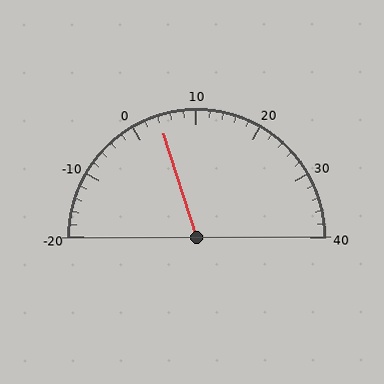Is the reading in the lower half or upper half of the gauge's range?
The reading is in the lower half of the range (-20 to 40).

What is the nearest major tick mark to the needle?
The nearest major tick mark is 0.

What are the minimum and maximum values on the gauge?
The gauge ranges from -20 to 40.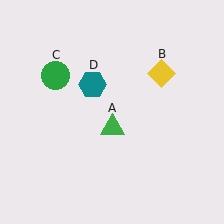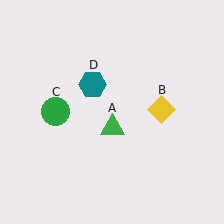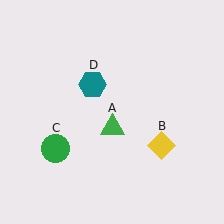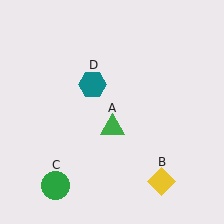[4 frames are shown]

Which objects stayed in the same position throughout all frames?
Green triangle (object A) and teal hexagon (object D) remained stationary.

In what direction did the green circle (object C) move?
The green circle (object C) moved down.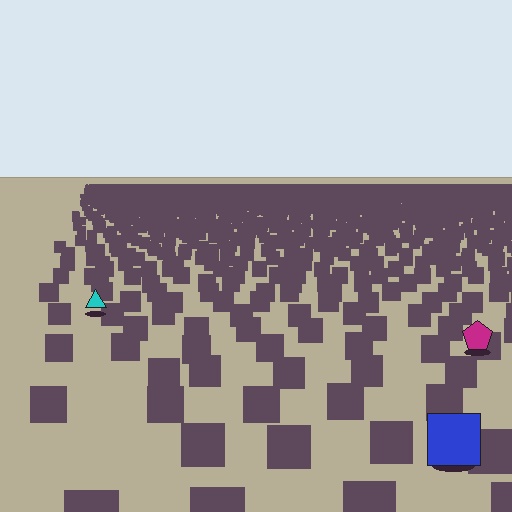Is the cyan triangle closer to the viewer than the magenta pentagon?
No. The magenta pentagon is closer — you can tell from the texture gradient: the ground texture is coarser near it.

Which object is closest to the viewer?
The blue square is closest. The texture marks near it are larger and more spread out.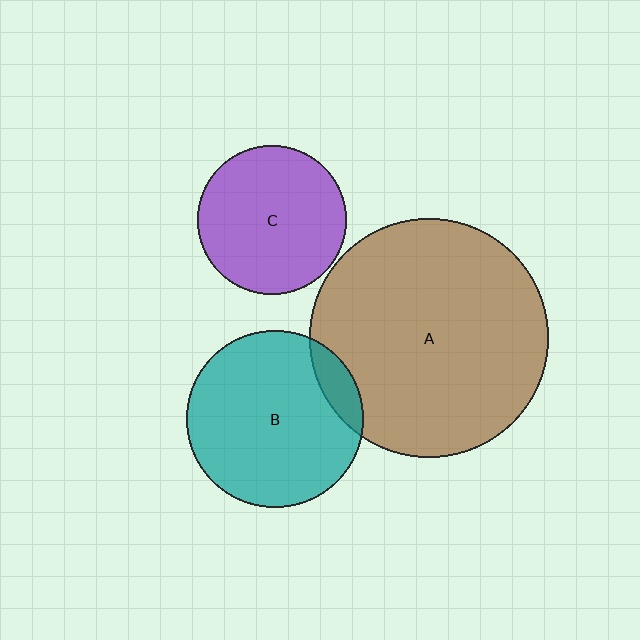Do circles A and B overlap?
Yes.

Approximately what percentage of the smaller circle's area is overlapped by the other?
Approximately 10%.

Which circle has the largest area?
Circle A (brown).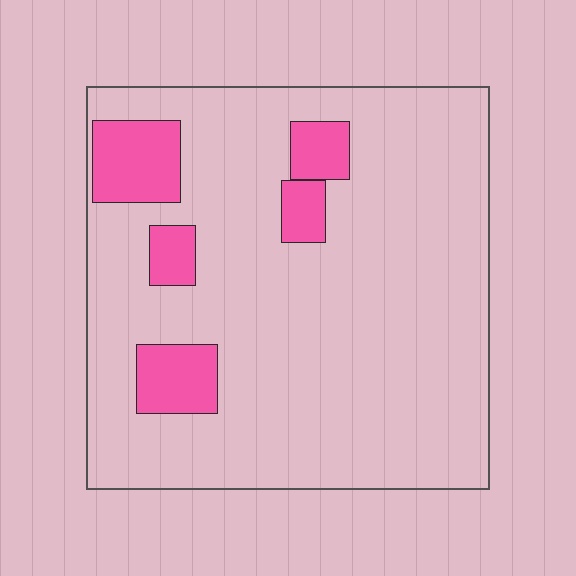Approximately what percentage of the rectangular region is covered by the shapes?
Approximately 15%.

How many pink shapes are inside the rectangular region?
5.